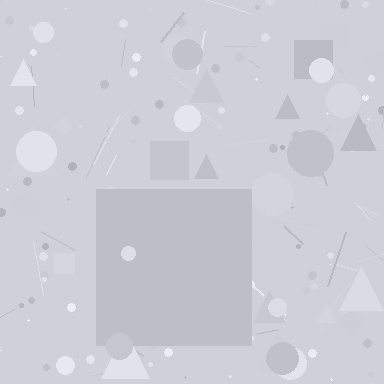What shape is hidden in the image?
A square is hidden in the image.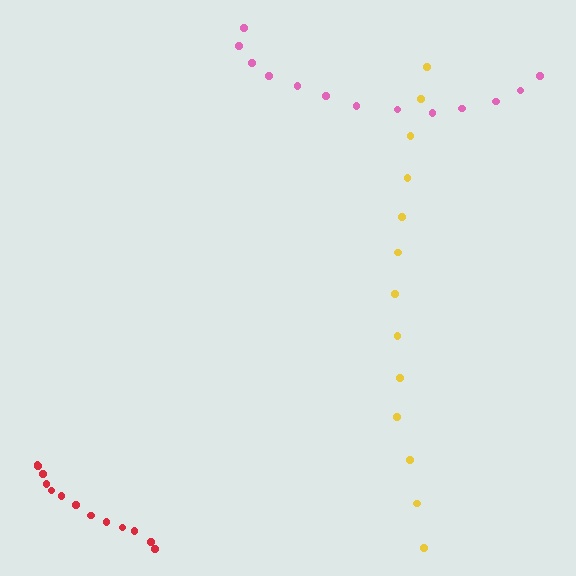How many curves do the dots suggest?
There are 3 distinct paths.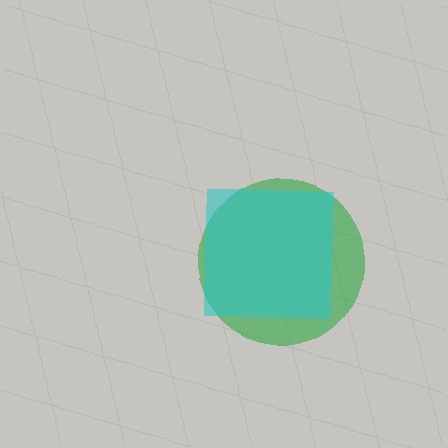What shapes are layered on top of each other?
The layered shapes are: a green circle, a cyan square.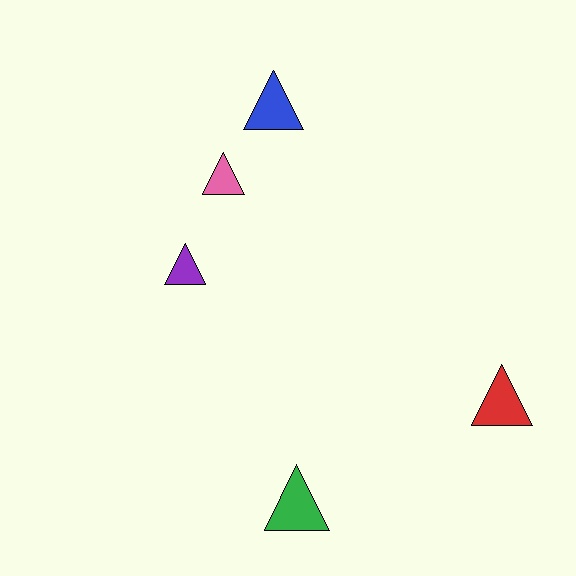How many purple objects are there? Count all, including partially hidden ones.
There is 1 purple object.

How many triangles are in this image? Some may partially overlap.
There are 5 triangles.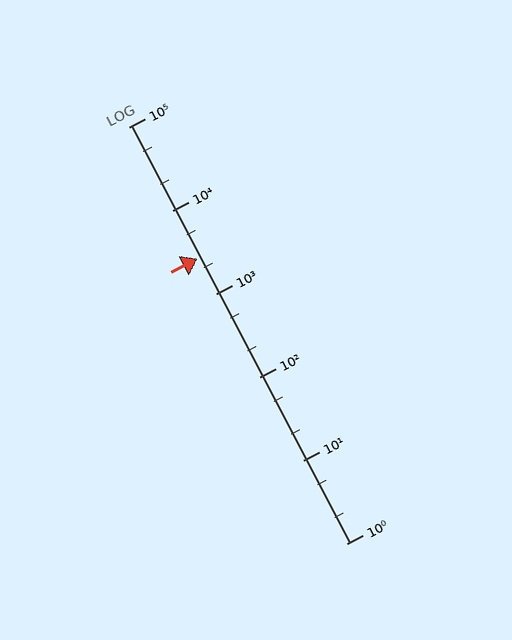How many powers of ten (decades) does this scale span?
The scale spans 5 decades, from 1 to 100000.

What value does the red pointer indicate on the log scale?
The pointer indicates approximately 2600.